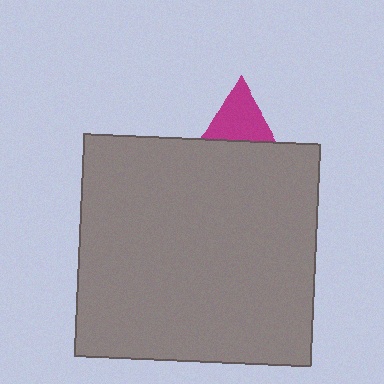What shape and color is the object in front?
The object in front is a gray rectangle.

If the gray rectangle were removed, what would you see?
You would see the complete magenta triangle.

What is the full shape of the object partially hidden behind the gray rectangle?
The partially hidden object is a magenta triangle.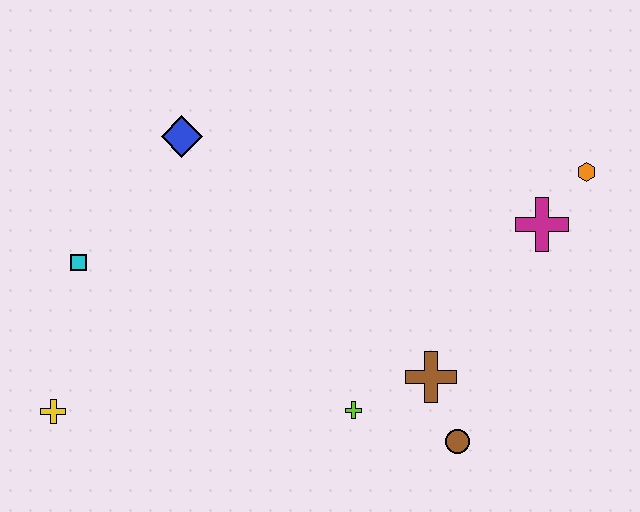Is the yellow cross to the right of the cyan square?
No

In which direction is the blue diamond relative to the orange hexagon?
The blue diamond is to the left of the orange hexagon.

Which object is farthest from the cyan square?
The orange hexagon is farthest from the cyan square.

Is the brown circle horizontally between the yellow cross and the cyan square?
No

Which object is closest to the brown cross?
The brown circle is closest to the brown cross.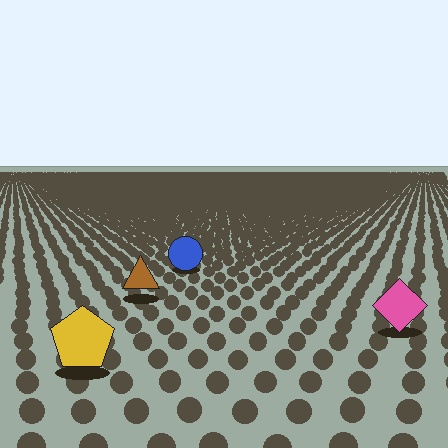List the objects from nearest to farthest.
From nearest to farthest: the yellow pentagon, the pink diamond, the brown triangle, the blue circle.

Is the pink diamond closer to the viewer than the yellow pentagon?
No. The yellow pentagon is closer — you can tell from the texture gradient: the ground texture is coarser near it.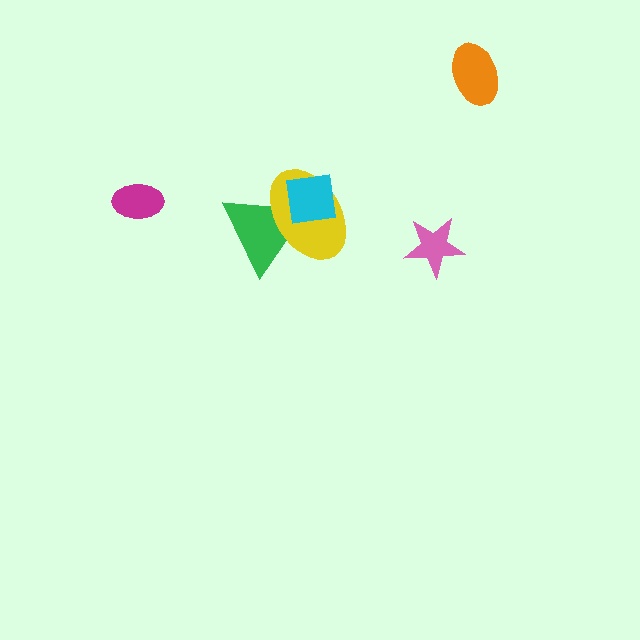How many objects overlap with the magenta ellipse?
0 objects overlap with the magenta ellipse.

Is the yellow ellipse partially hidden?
Yes, it is partially covered by another shape.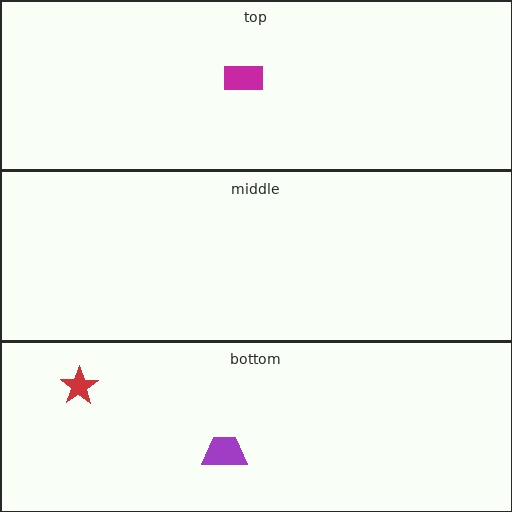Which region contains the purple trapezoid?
The bottom region.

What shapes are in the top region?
The magenta rectangle.